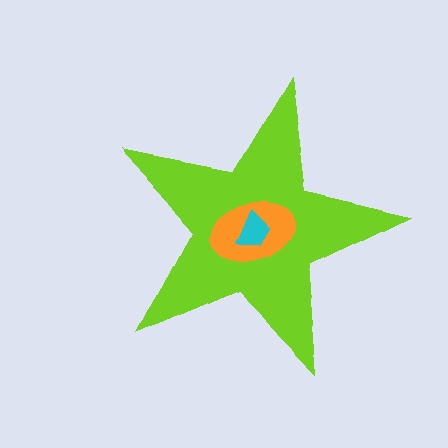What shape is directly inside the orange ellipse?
The cyan trapezoid.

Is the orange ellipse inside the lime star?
Yes.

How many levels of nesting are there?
3.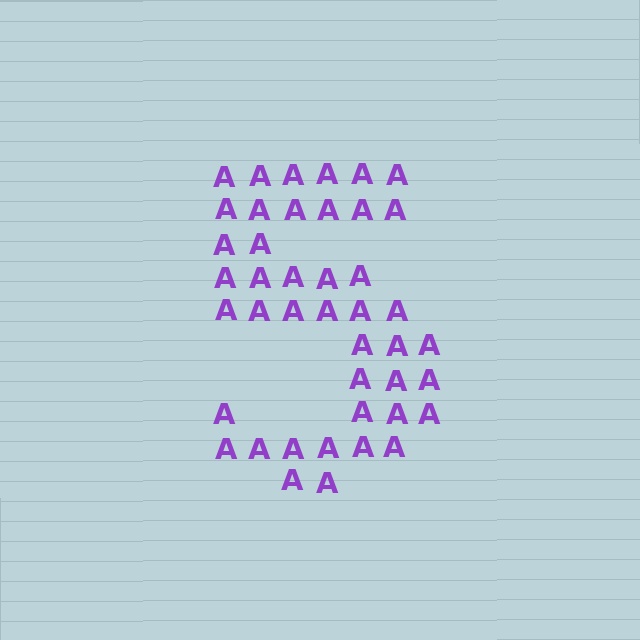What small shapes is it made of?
It is made of small letter A's.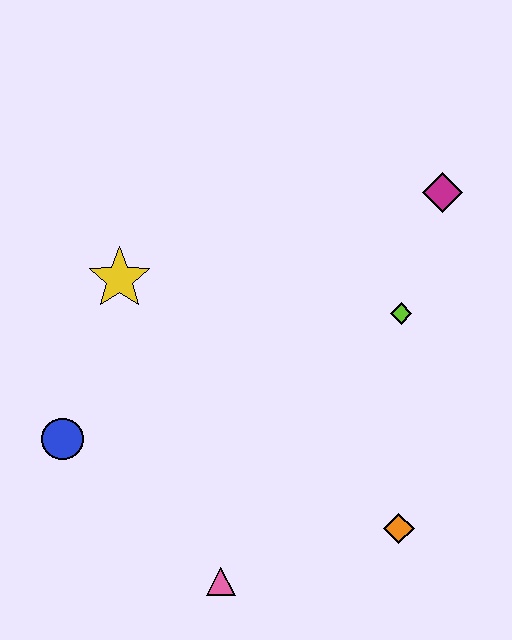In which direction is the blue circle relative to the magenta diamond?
The blue circle is to the left of the magenta diamond.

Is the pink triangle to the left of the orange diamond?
Yes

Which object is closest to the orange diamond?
The pink triangle is closest to the orange diamond.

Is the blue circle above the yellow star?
No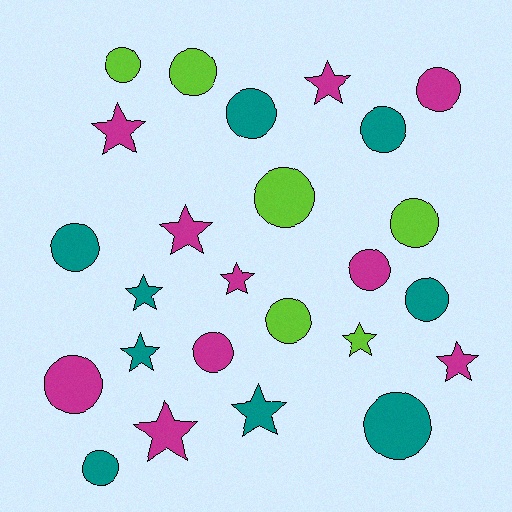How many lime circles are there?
There are 5 lime circles.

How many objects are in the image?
There are 25 objects.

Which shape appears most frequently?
Circle, with 15 objects.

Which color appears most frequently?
Magenta, with 10 objects.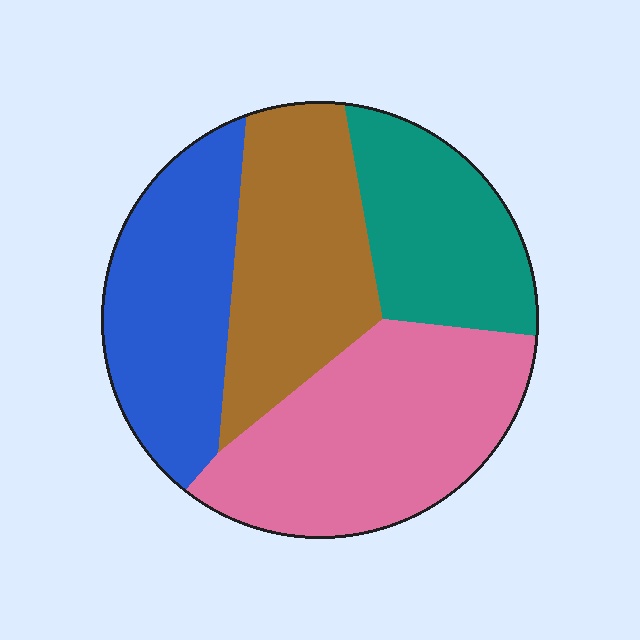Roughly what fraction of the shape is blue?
Blue takes up about one quarter (1/4) of the shape.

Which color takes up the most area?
Pink, at roughly 30%.